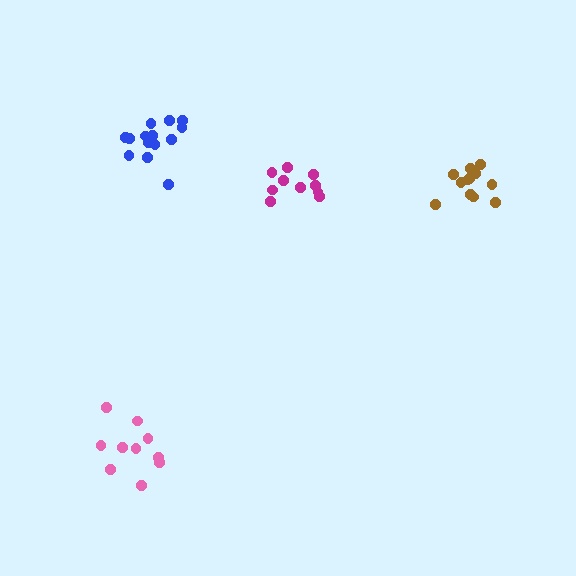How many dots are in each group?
Group 1: 10 dots, Group 2: 12 dots, Group 3: 11 dots, Group 4: 14 dots (47 total).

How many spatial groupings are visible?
There are 4 spatial groupings.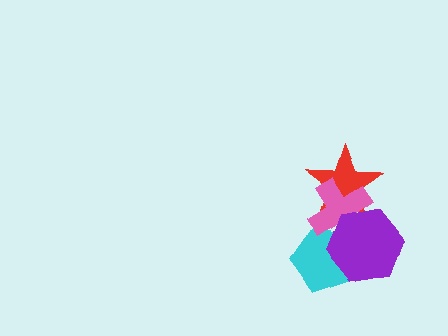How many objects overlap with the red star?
2 objects overlap with the red star.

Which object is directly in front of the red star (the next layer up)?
The pink cross is directly in front of the red star.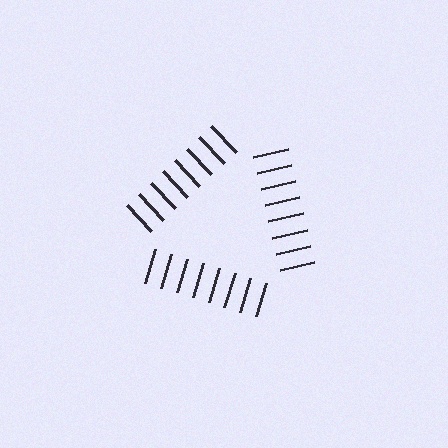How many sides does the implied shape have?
3 sides — the line-ends trace a triangle.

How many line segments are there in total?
24 — 8 along each of the 3 edges.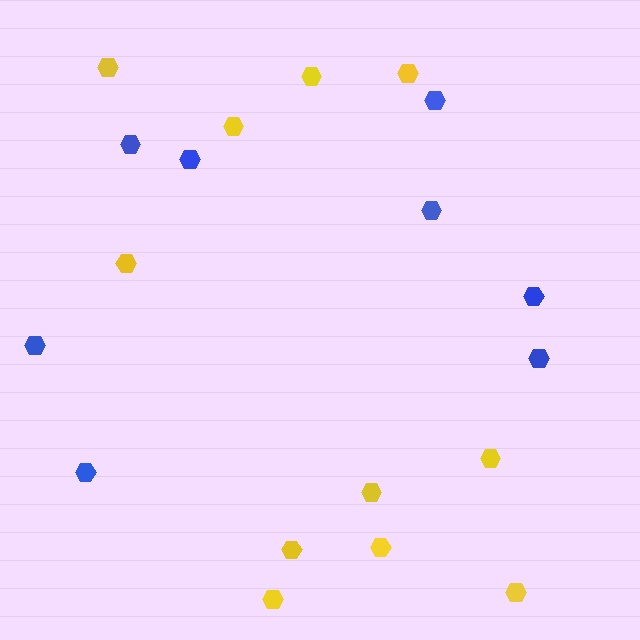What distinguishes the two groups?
There are 2 groups: one group of yellow hexagons (11) and one group of blue hexagons (8).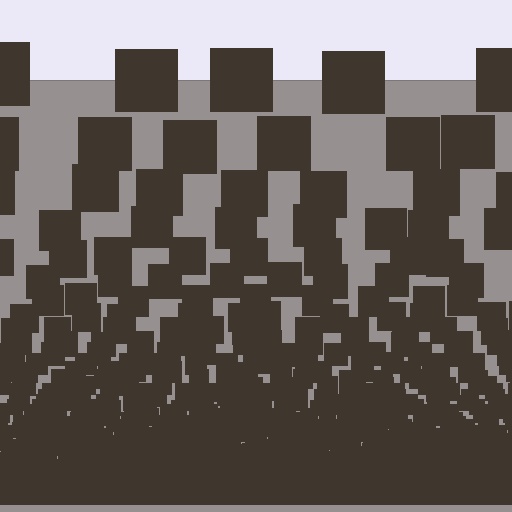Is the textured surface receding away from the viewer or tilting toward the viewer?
The surface appears to tilt toward the viewer. Texture elements get larger and sparser toward the top.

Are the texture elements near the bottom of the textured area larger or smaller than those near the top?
Smaller. The gradient is inverted — elements near the bottom are smaller and denser.